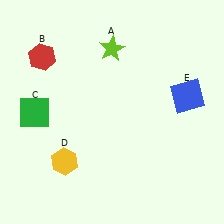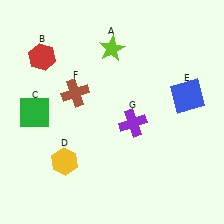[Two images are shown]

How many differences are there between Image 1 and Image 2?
There are 2 differences between the two images.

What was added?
A brown cross (F), a purple cross (G) were added in Image 2.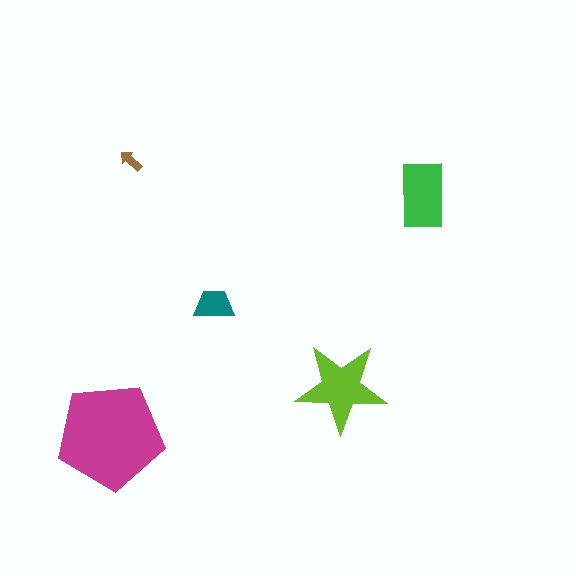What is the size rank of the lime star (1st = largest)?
2nd.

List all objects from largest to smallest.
The magenta pentagon, the lime star, the green rectangle, the teal trapezoid, the brown arrow.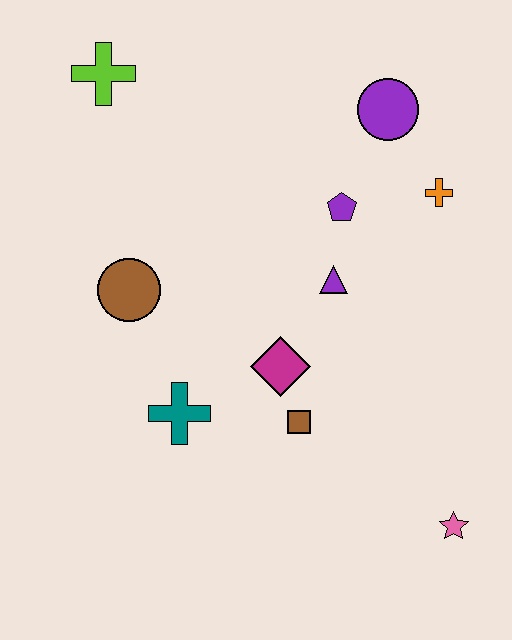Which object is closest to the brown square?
The magenta diamond is closest to the brown square.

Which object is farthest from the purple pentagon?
The pink star is farthest from the purple pentagon.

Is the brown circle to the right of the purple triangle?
No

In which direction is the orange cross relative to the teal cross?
The orange cross is to the right of the teal cross.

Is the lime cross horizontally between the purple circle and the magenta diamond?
No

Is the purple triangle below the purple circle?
Yes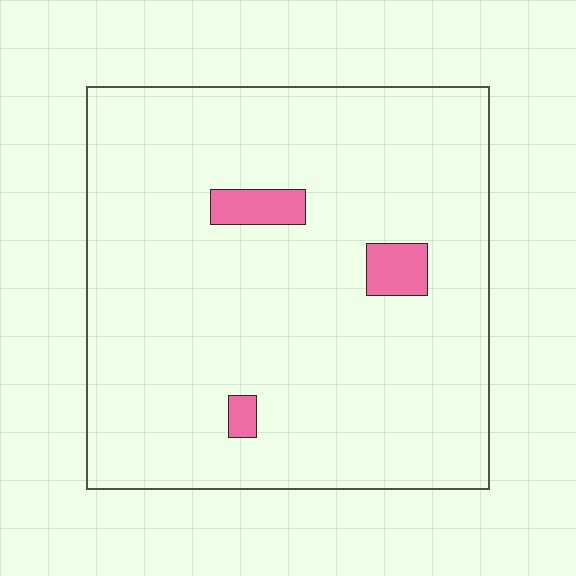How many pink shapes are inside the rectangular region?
3.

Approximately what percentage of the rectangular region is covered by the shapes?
Approximately 5%.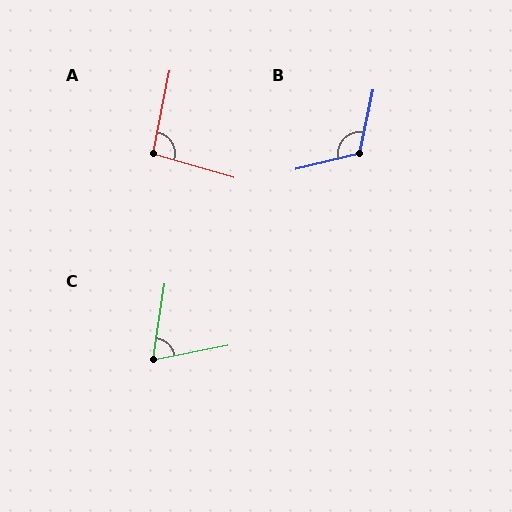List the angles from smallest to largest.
C (70°), A (95°), B (115°).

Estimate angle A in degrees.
Approximately 95 degrees.